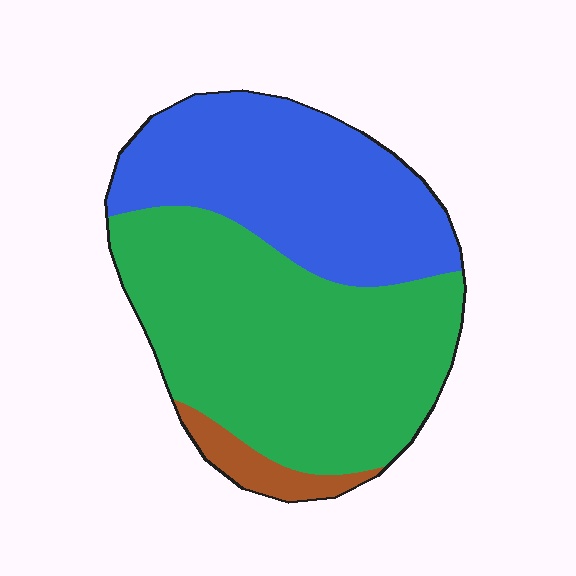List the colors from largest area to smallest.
From largest to smallest: green, blue, brown.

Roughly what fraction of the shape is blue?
Blue takes up between a third and a half of the shape.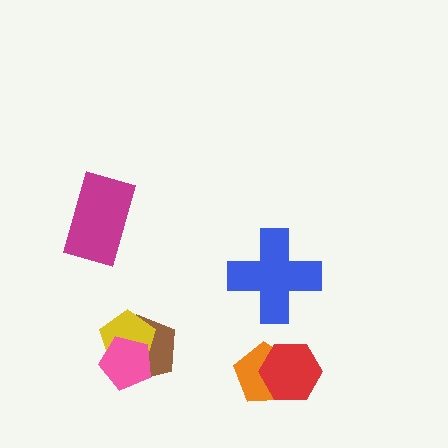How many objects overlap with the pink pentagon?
2 objects overlap with the pink pentagon.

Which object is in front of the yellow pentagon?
The pink pentagon is in front of the yellow pentagon.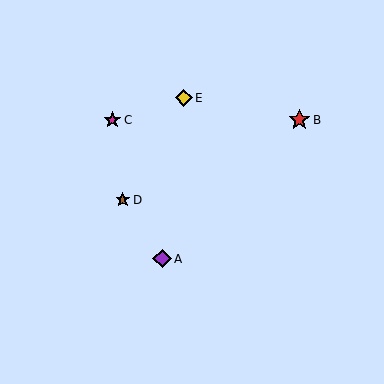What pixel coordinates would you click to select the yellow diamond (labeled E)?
Click at (184, 98) to select the yellow diamond E.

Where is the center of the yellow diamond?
The center of the yellow diamond is at (184, 98).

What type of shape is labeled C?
Shape C is a magenta star.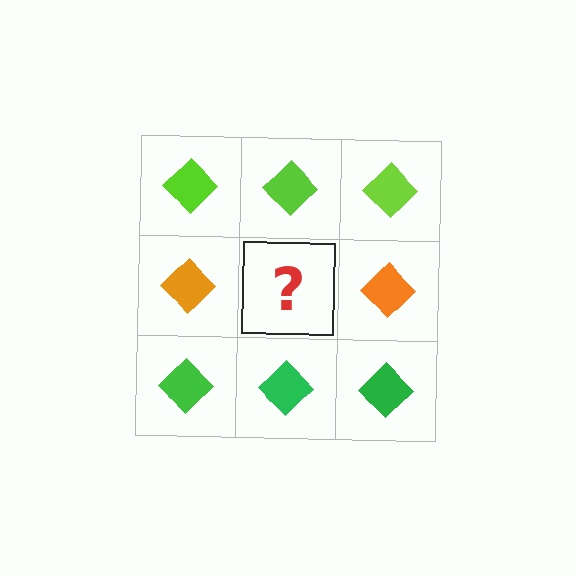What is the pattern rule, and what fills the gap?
The rule is that each row has a consistent color. The gap should be filled with an orange diamond.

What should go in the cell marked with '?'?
The missing cell should contain an orange diamond.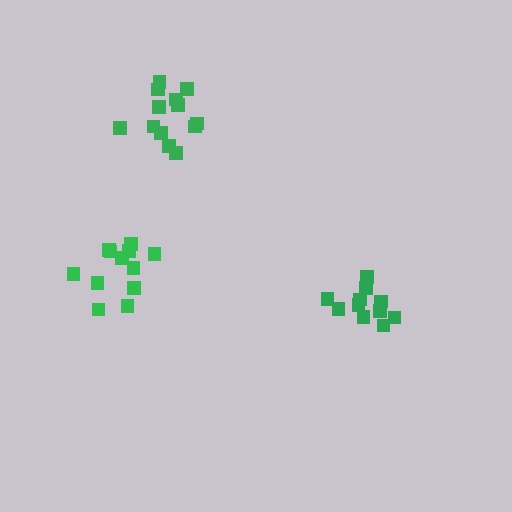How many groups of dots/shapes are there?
There are 3 groups.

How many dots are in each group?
Group 1: 11 dots, Group 2: 13 dots, Group 3: 12 dots (36 total).